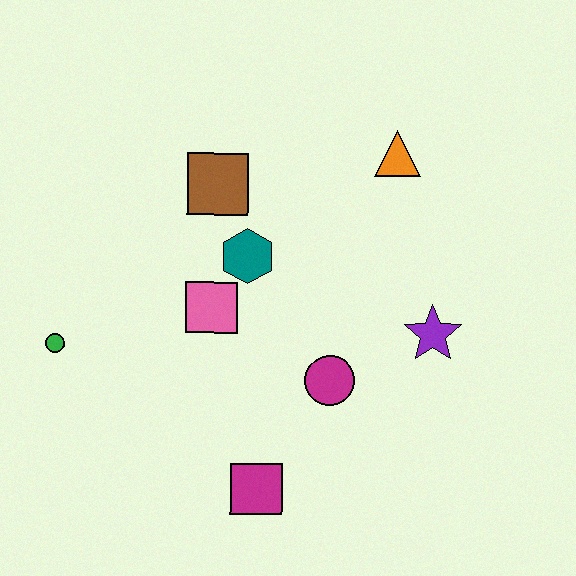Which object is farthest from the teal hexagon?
The magenta square is farthest from the teal hexagon.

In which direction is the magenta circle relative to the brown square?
The magenta circle is below the brown square.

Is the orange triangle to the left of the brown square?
No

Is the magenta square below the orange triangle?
Yes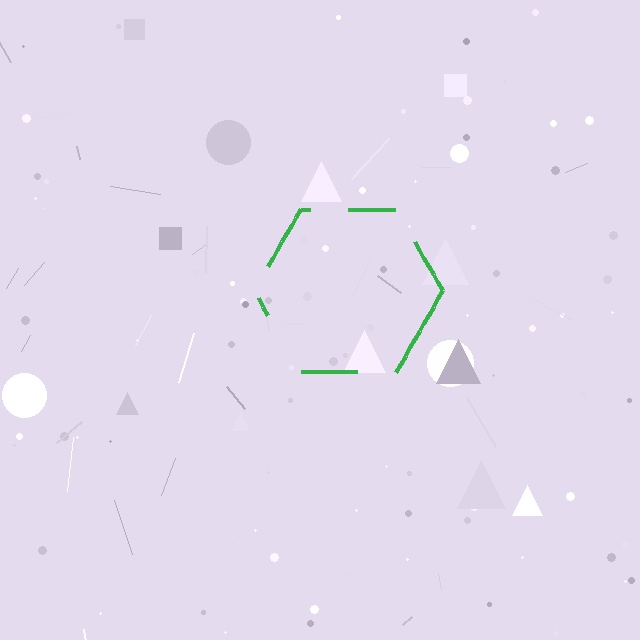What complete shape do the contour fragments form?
The contour fragments form a hexagon.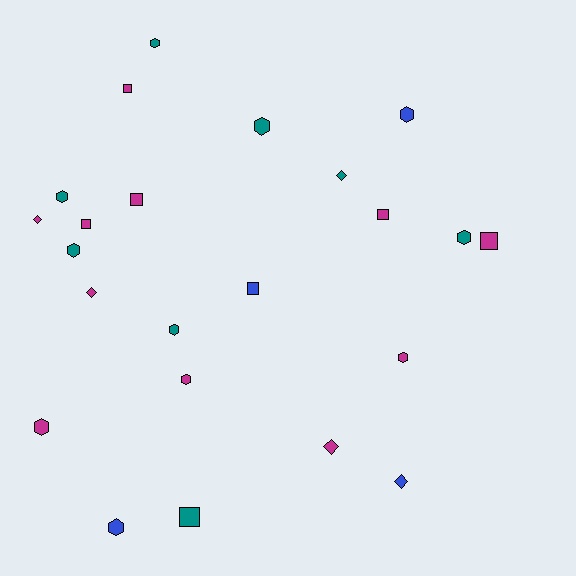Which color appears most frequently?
Magenta, with 11 objects.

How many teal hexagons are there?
There are 6 teal hexagons.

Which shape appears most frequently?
Hexagon, with 11 objects.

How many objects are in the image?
There are 23 objects.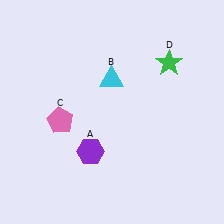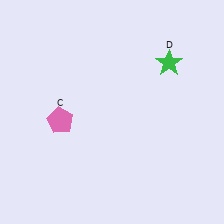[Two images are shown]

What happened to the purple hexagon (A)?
The purple hexagon (A) was removed in Image 2. It was in the bottom-left area of Image 1.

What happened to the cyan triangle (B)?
The cyan triangle (B) was removed in Image 2. It was in the top-left area of Image 1.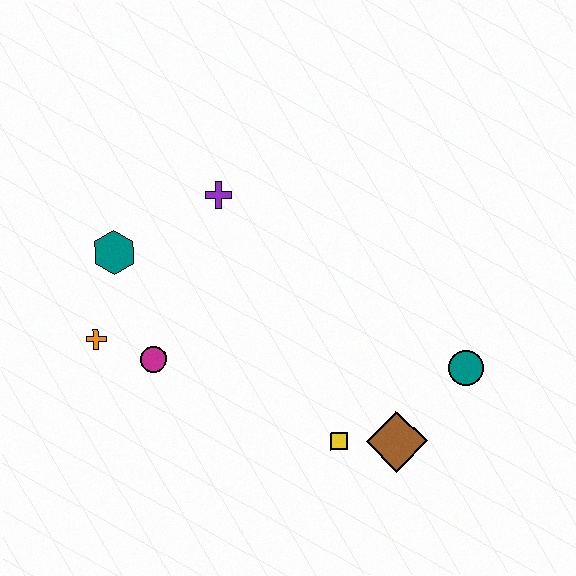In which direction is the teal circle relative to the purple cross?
The teal circle is to the right of the purple cross.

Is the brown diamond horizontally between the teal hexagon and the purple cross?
No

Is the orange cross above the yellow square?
Yes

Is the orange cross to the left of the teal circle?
Yes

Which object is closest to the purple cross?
The teal hexagon is closest to the purple cross.